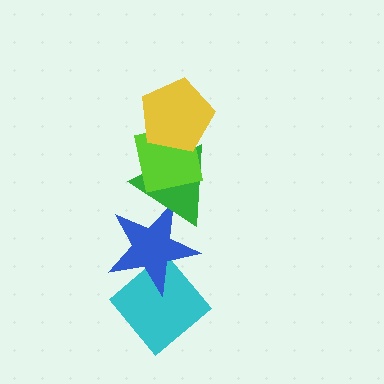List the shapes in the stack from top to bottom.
From top to bottom: the yellow pentagon, the lime square, the green triangle, the blue star, the cyan diamond.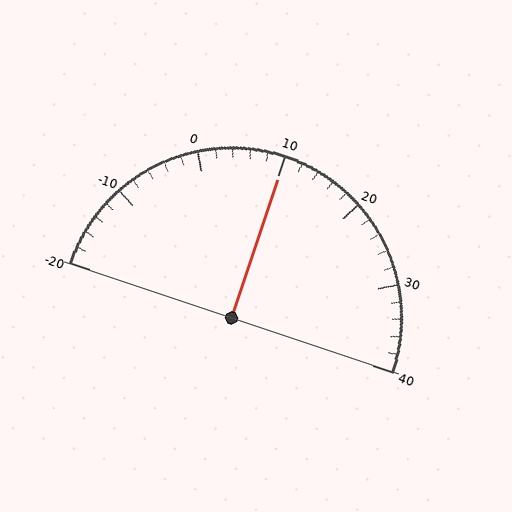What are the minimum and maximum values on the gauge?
The gauge ranges from -20 to 40.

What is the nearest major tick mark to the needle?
The nearest major tick mark is 10.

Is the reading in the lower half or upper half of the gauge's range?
The reading is in the upper half of the range (-20 to 40).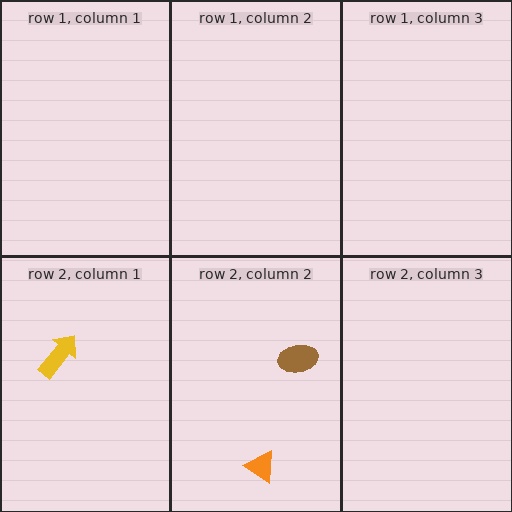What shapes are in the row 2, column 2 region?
The brown ellipse, the orange triangle.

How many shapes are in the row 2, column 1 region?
1.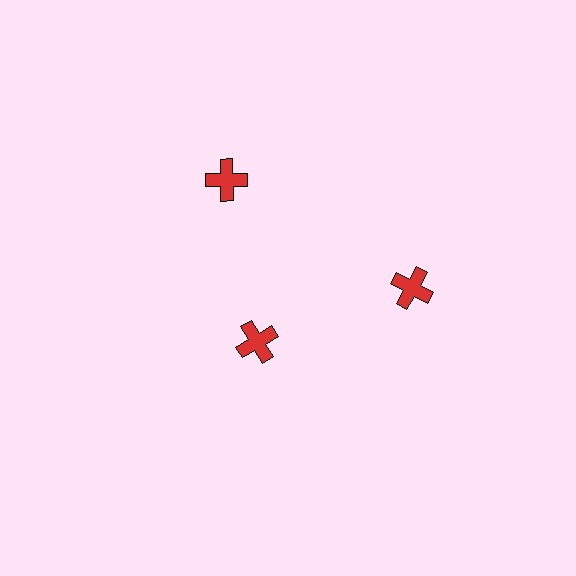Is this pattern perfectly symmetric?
No. The 3 red crosses are arranged in a ring, but one element near the 7 o'clock position is pulled inward toward the center, breaking the 3-fold rotational symmetry.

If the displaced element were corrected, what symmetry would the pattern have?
It would have 3-fold rotational symmetry — the pattern would map onto itself every 120 degrees.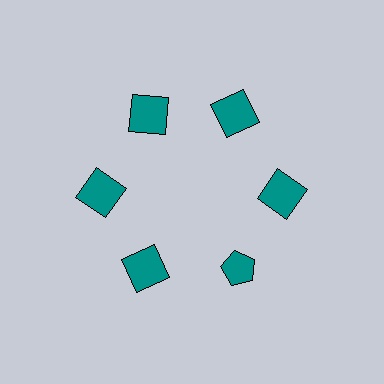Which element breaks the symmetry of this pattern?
The teal pentagon at roughly the 5 o'clock position breaks the symmetry. All other shapes are teal squares.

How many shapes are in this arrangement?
There are 6 shapes arranged in a ring pattern.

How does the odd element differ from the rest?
It has a different shape: pentagon instead of square.